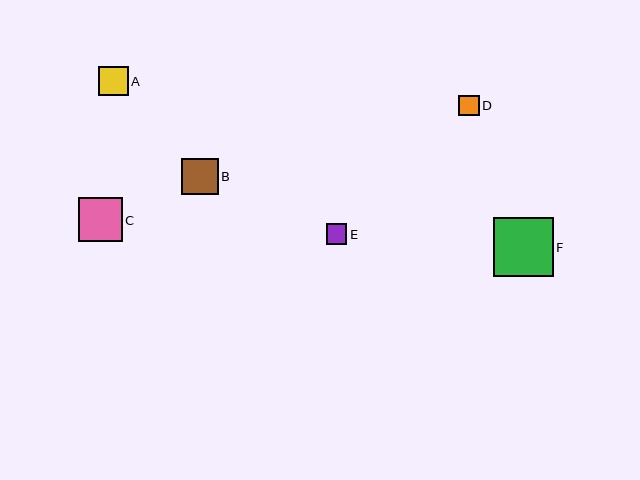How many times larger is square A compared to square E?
Square A is approximately 1.5 times the size of square E.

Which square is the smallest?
Square E is the smallest with a size of approximately 21 pixels.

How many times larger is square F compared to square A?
Square F is approximately 2.0 times the size of square A.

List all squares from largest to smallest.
From largest to smallest: F, C, B, A, D, E.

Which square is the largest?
Square F is the largest with a size of approximately 59 pixels.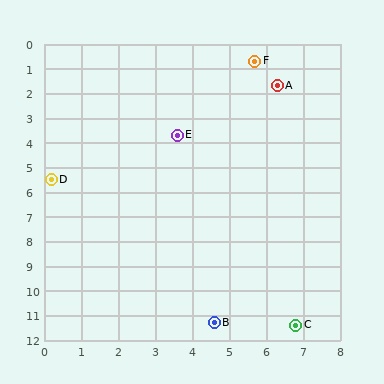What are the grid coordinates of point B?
Point B is at approximately (4.6, 11.3).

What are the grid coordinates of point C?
Point C is at approximately (6.8, 11.4).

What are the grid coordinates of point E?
Point E is at approximately (3.6, 3.7).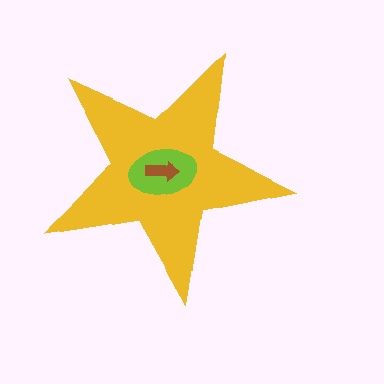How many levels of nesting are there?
3.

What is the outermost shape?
The yellow star.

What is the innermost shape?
The brown arrow.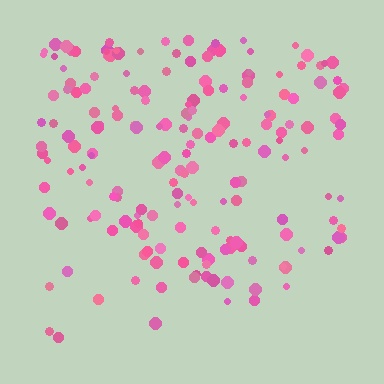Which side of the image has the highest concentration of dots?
The top.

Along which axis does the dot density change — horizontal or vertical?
Vertical.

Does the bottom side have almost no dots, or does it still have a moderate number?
Still a moderate number, just noticeably fewer than the top.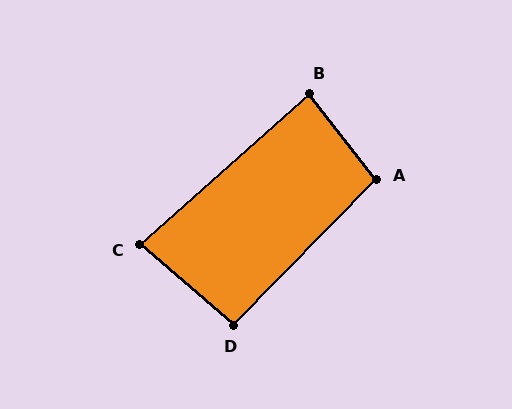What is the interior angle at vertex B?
Approximately 86 degrees (approximately right).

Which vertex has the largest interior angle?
A, at approximately 98 degrees.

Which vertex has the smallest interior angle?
C, at approximately 82 degrees.